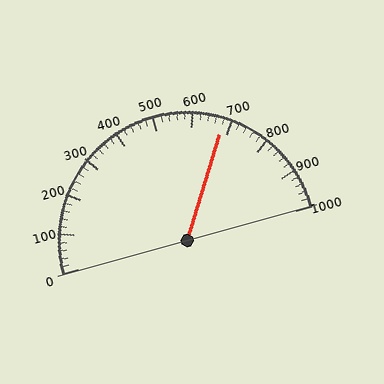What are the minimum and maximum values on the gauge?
The gauge ranges from 0 to 1000.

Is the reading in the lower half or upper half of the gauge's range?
The reading is in the upper half of the range (0 to 1000).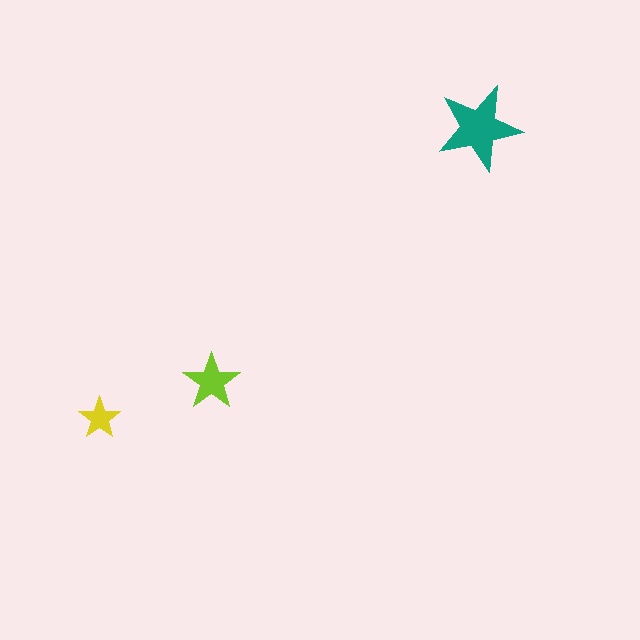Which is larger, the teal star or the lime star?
The teal one.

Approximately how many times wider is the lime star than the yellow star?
About 1.5 times wider.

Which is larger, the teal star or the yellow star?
The teal one.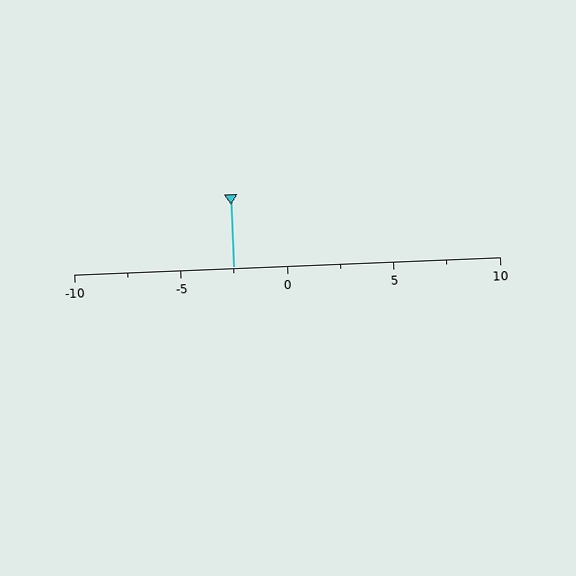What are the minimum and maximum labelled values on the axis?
The axis runs from -10 to 10.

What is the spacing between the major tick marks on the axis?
The major ticks are spaced 5 apart.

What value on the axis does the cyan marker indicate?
The marker indicates approximately -2.5.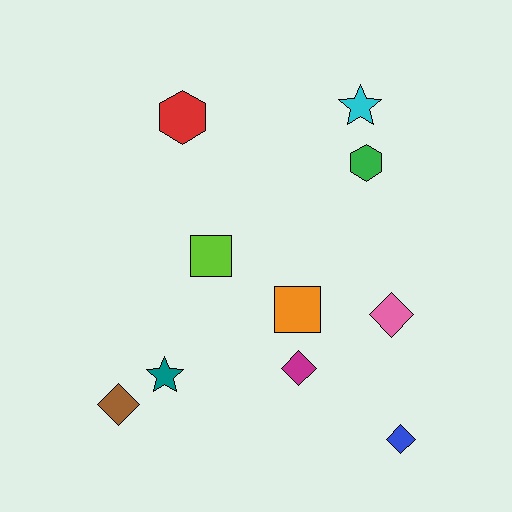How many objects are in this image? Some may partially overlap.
There are 10 objects.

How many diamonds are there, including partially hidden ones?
There are 4 diamonds.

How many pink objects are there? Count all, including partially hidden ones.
There is 1 pink object.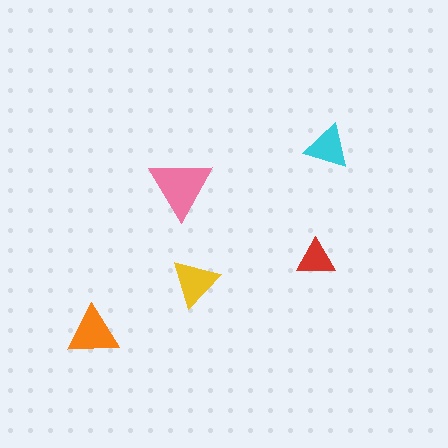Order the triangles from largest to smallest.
the pink one, the orange one, the yellow one, the cyan one, the red one.